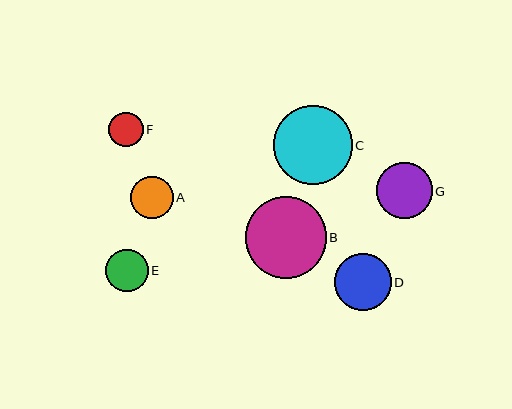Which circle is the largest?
Circle B is the largest with a size of approximately 81 pixels.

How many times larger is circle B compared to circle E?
Circle B is approximately 1.9 times the size of circle E.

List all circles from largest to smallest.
From largest to smallest: B, C, D, G, A, E, F.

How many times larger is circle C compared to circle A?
Circle C is approximately 1.9 times the size of circle A.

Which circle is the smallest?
Circle F is the smallest with a size of approximately 35 pixels.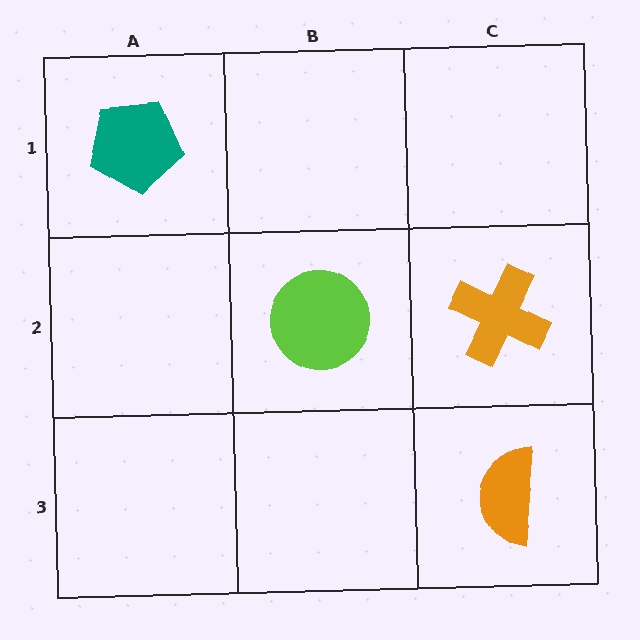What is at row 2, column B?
A lime circle.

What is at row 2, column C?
An orange cross.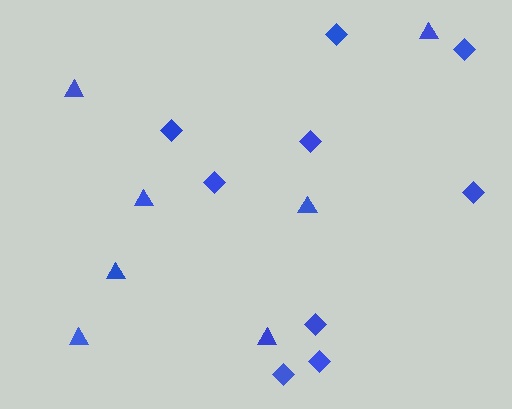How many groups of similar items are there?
There are 2 groups: one group of diamonds (9) and one group of triangles (7).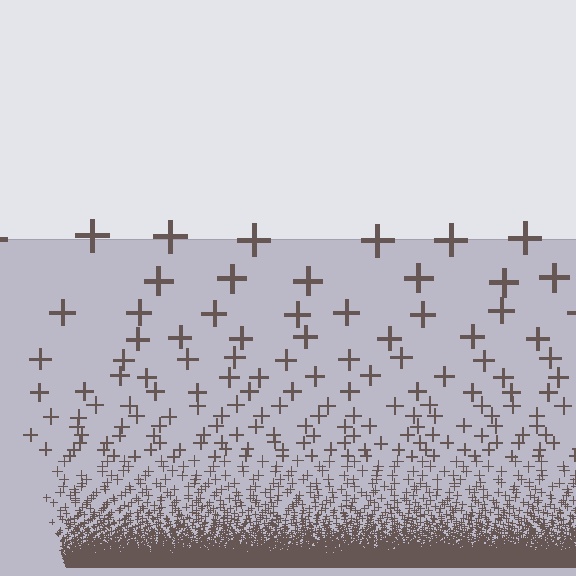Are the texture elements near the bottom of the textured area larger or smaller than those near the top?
Smaller. The gradient is inverted — elements near the bottom are smaller and denser.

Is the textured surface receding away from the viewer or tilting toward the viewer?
The surface appears to tilt toward the viewer. Texture elements get larger and sparser toward the top.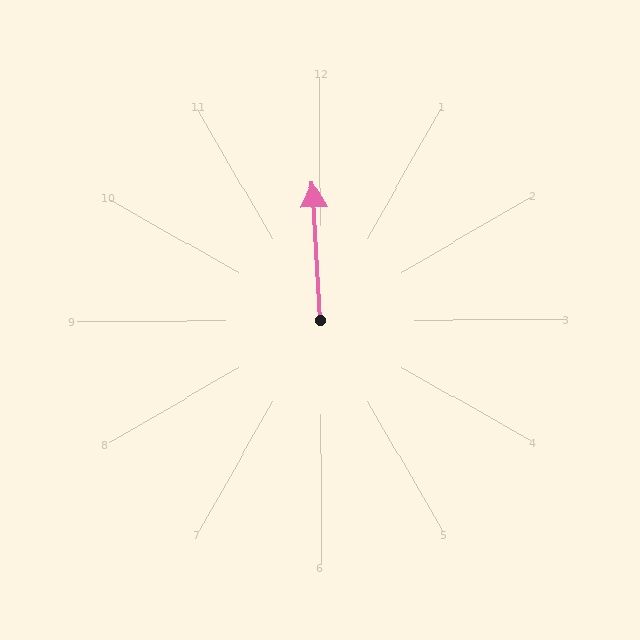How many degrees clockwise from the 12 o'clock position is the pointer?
Approximately 357 degrees.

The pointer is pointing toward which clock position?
Roughly 12 o'clock.